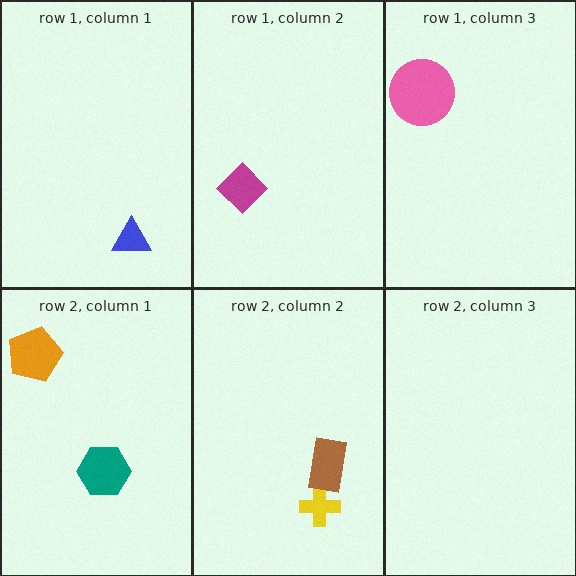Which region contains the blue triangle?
The row 1, column 1 region.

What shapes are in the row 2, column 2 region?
The yellow cross, the brown rectangle.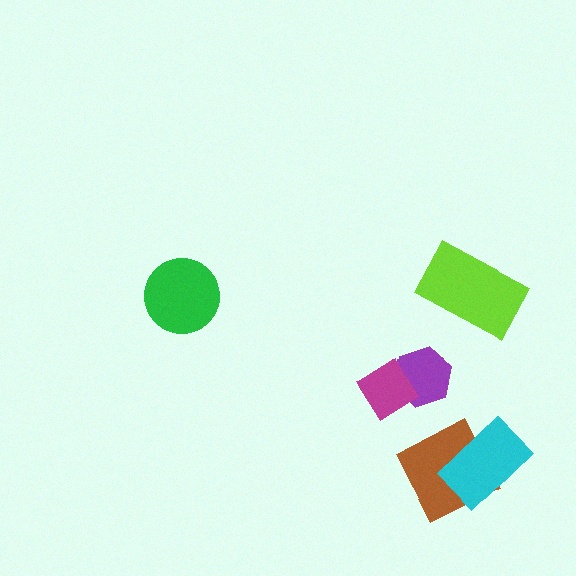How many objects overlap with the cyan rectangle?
1 object overlaps with the cyan rectangle.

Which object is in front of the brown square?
The cyan rectangle is in front of the brown square.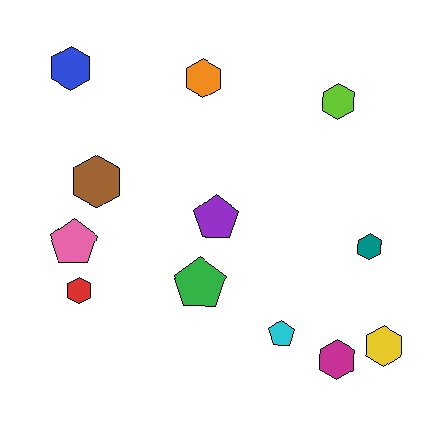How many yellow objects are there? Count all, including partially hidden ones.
There is 1 yellow object.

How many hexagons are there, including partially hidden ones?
There are 8 hexagons.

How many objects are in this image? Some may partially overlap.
There are 12 objects.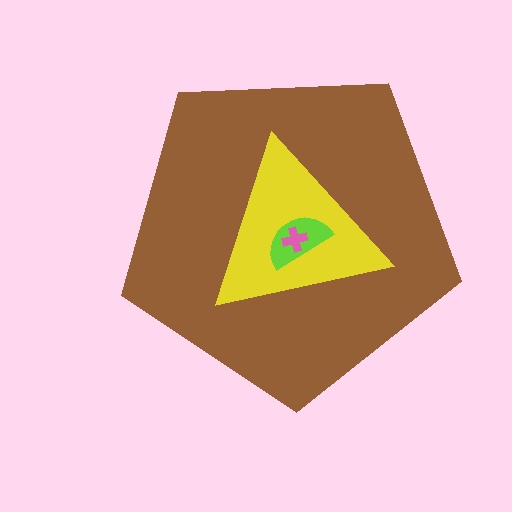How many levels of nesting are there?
4.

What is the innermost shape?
The pink cross.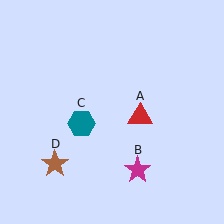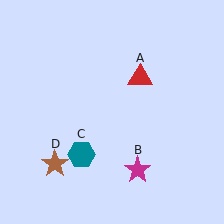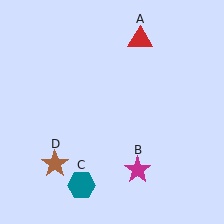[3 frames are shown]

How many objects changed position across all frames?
2 objects changed position: red triangle (object A), teal hexagon (object C).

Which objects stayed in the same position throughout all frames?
Magenta star (object B) and brown star (object D) remained stationary.